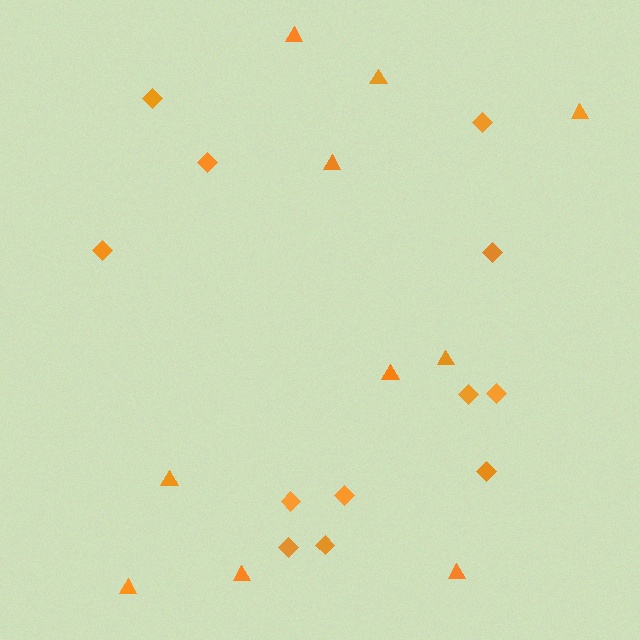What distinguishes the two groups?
There are 2 groups: one group of diamonds (12) and one group of triangles (10).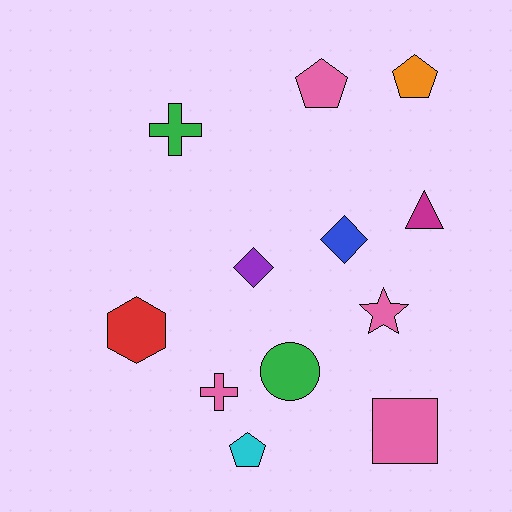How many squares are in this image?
There is 1 square.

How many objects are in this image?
There are 12 objects.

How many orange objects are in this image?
There is 1 orange object.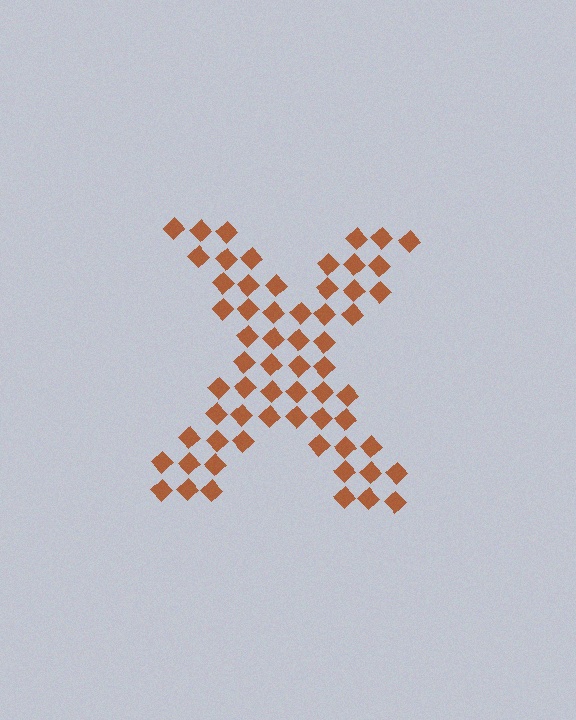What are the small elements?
The small elements are diamonds.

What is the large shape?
The large shape is the letter X.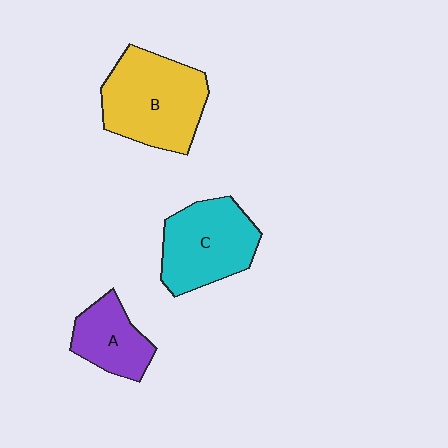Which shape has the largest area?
Shape B (yellow).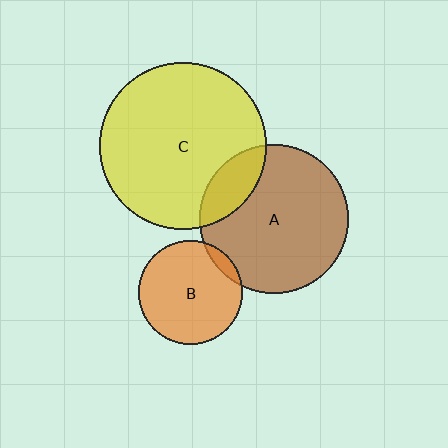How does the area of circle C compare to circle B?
Approximately 2.6 times.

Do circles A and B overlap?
Yes.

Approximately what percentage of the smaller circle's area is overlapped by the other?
Approximately 5%.